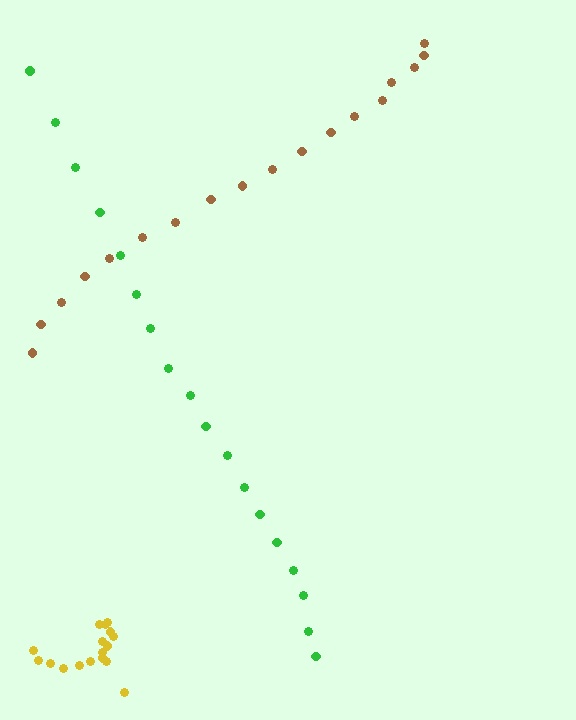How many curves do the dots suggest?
There are 3 distinct paths.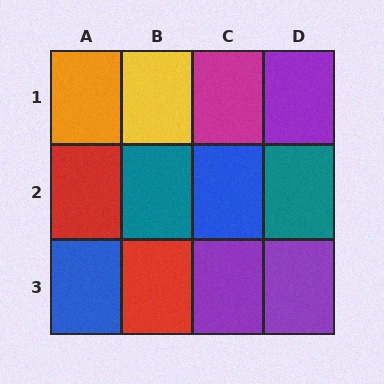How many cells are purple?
3 cells are purple.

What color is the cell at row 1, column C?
Magenta.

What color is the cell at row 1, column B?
Yellow.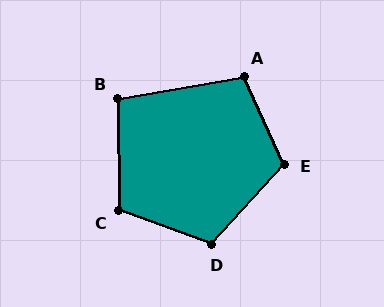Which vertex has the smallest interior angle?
B, at approximately 99 degrees.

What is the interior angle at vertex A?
Approximately 105 degrees (obtuse).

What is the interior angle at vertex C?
Approximately 111 degrees (obtuse).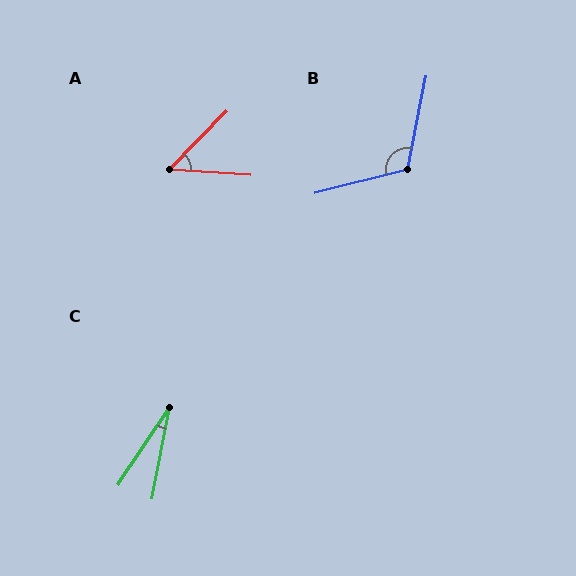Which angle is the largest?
B, at approximately 116 degrees.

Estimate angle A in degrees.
Approximately 50 degrees.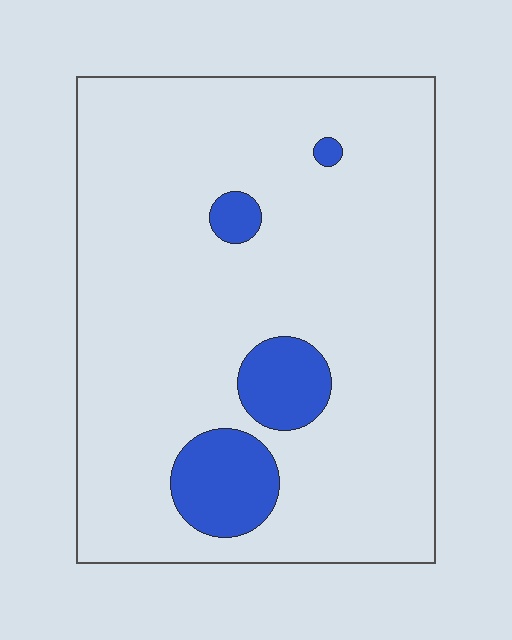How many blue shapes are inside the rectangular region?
4.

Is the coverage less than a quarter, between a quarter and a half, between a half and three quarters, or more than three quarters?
Less than a quarter.